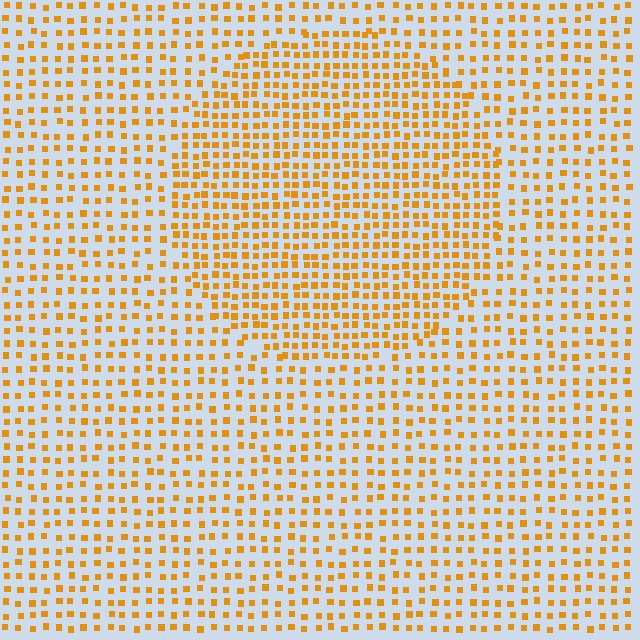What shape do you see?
I see a circle.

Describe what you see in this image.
The image contains small orange elements arranged at two different densities. A circle-shaped region is visible where the elements are more densely packed than the surrounding area.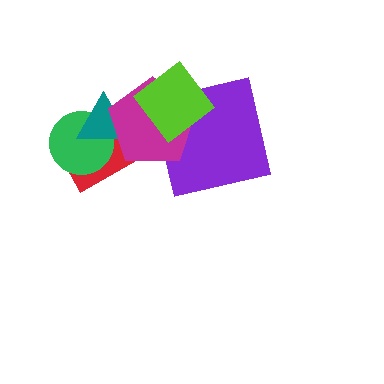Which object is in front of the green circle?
The teal triangle is in front of the green circle.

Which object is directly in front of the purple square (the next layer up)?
The magenta pentagon is directly in front of the purple square.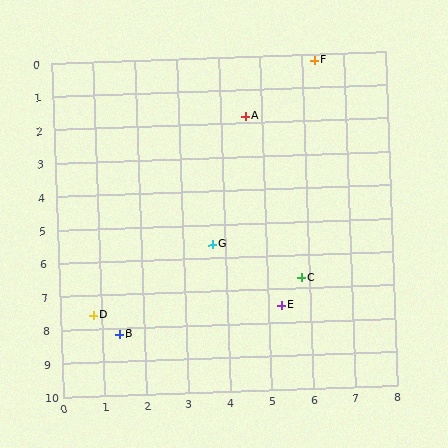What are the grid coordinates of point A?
Point A is at approximately (4.6, 1.8).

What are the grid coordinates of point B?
Point B is at approximately (1.4, 8.2).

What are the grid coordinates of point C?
Point C is at approximately (5.8, 6.7).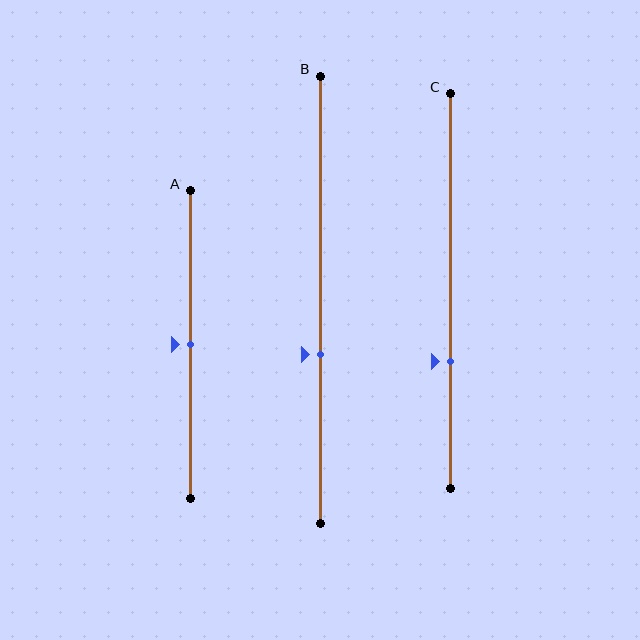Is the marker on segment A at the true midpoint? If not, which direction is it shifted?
Yes, the marker on segment A is at the true midpoint.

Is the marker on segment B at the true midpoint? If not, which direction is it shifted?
No, the marker on segment B is shifted downward by about 12% of the segment length.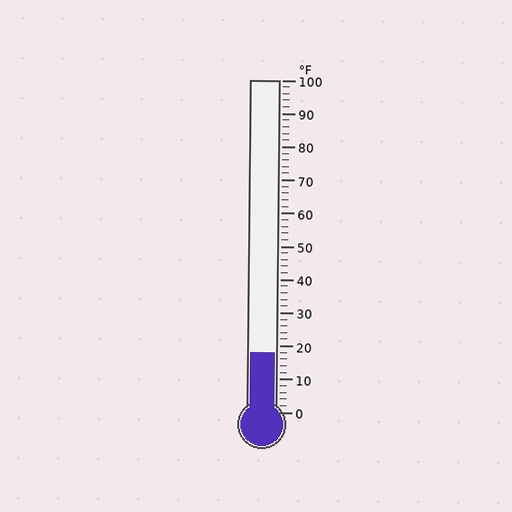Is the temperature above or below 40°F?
The temperature is below 40°F.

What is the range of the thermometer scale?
The thermometer scale ranges from 0°F to 100°F.